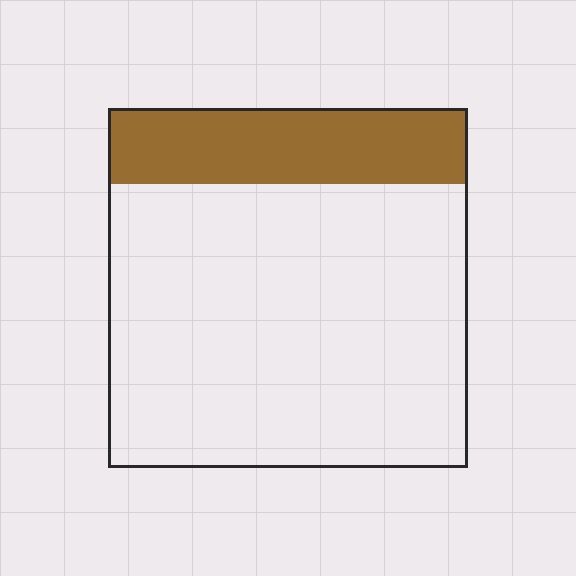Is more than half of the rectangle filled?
No.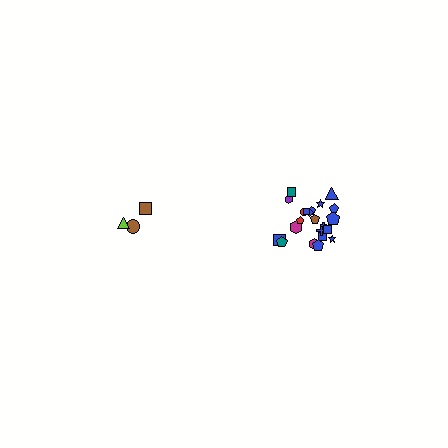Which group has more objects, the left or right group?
The right group.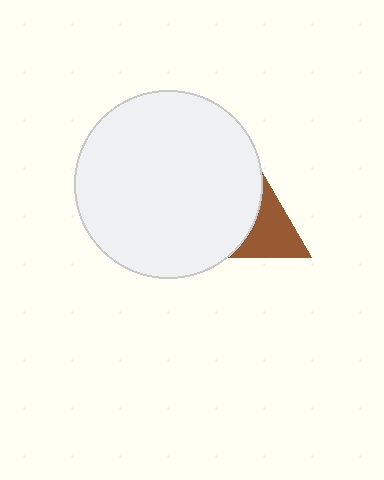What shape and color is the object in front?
The object in front is a white circle.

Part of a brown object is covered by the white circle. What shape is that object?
It is a triangle.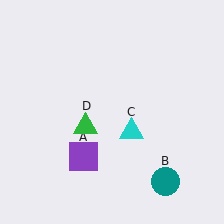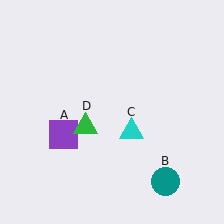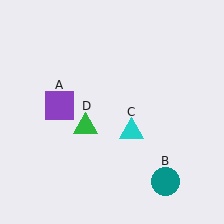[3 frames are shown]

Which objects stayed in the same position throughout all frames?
Teal circle (object B) and cyan triangle (object C) and green triangle (object D) remained stationary.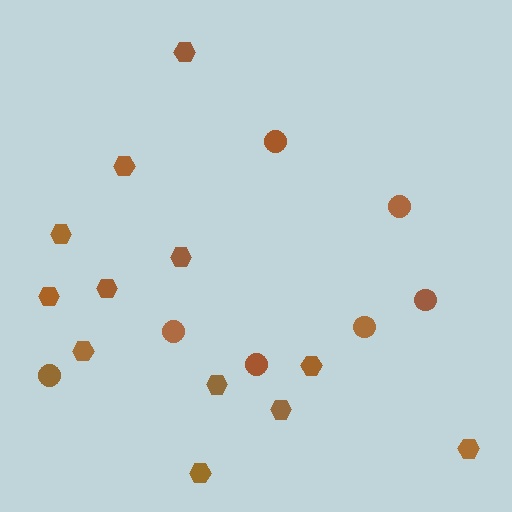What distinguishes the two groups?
There are 2 groups: one group of hexagons (12) and one group of circles (7).